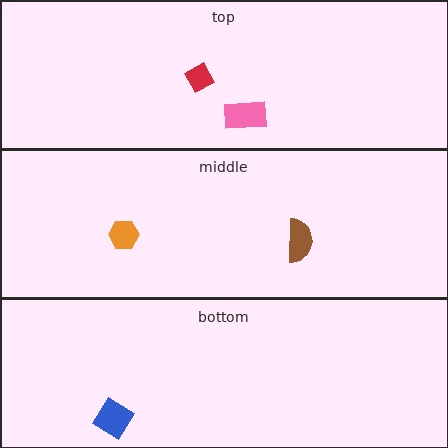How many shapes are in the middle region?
2.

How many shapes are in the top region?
2.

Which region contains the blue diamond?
The bottom region.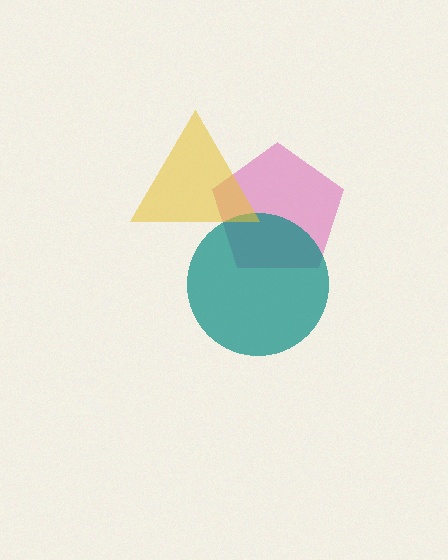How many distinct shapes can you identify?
There are 3 distinct shapes: a pink pentagon, a teal circle, a yellow triangle.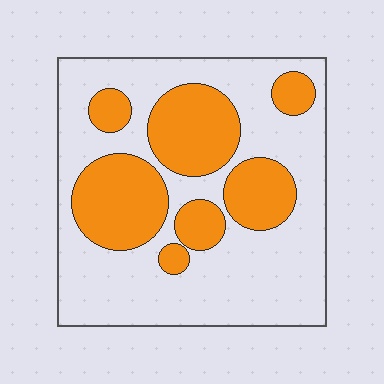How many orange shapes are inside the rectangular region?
7.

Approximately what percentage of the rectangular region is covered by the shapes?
Approximately 35%.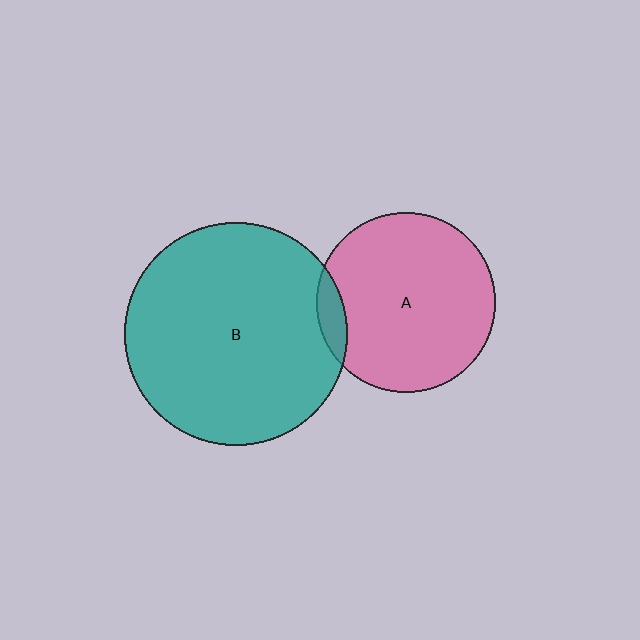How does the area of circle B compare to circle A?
Approximately 1.5 times.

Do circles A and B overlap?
Yes.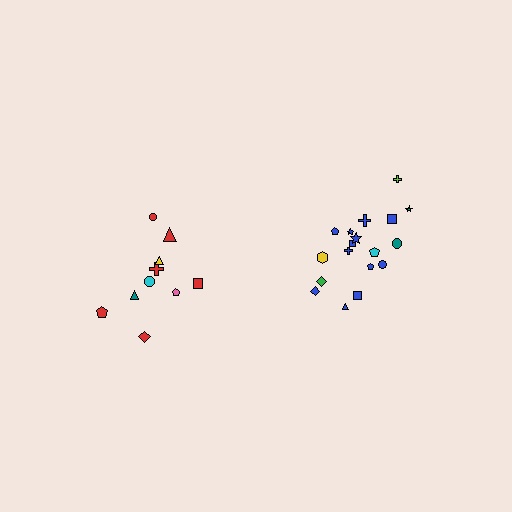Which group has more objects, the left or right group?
The right group.